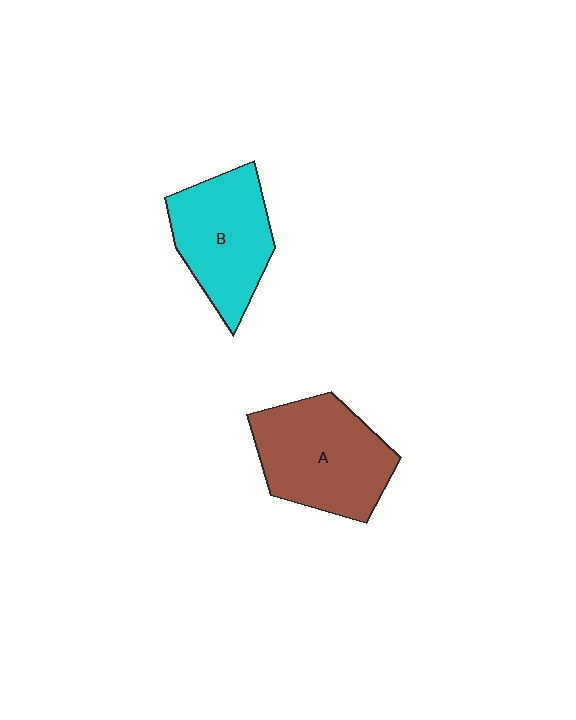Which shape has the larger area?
Shape A (brown).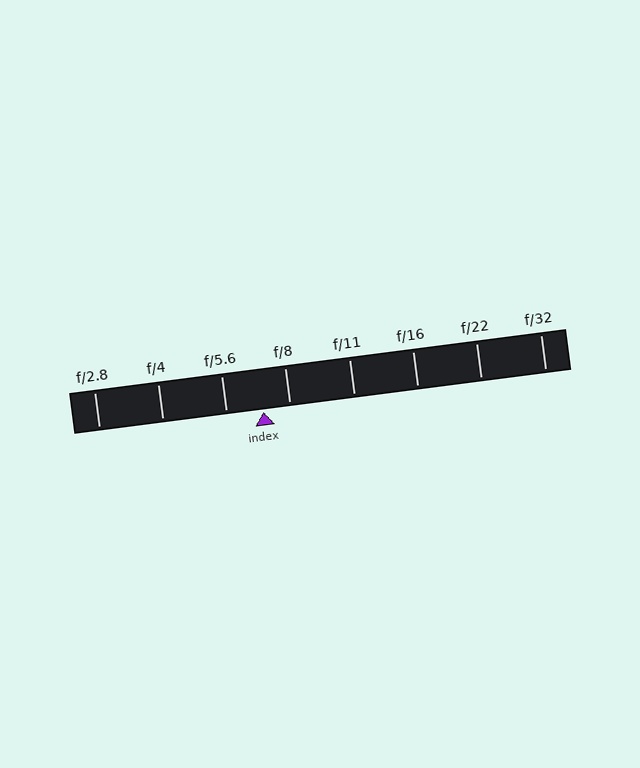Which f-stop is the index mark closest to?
The index mark is closest to f/8.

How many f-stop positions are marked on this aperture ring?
There are 8 f-stop positions marked.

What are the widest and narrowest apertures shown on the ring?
The widest aperture shown is f/2.8 and the narrowest is f/32.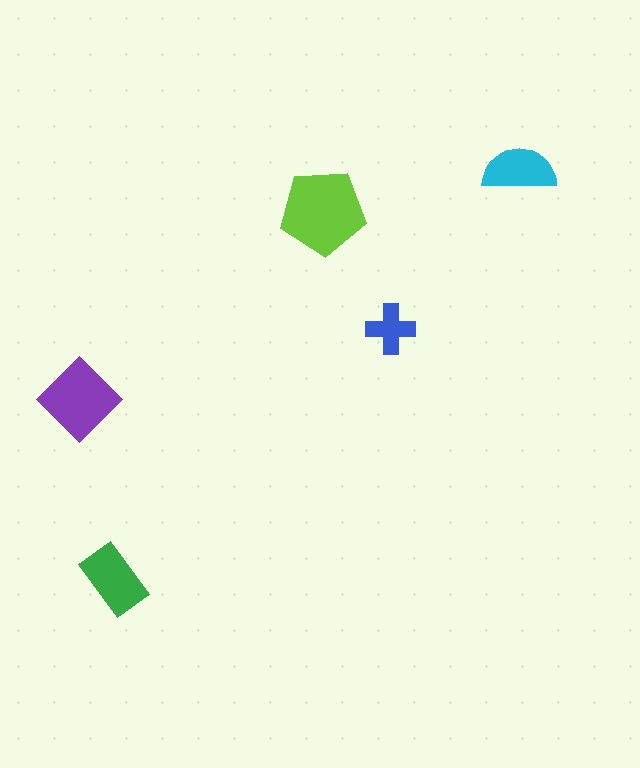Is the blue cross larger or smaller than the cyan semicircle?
Smaller.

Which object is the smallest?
The blue cross.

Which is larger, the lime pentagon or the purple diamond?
The lime pentagon.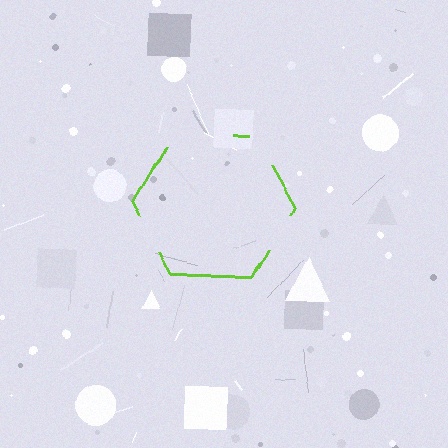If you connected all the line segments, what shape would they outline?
They would outline a hexagon.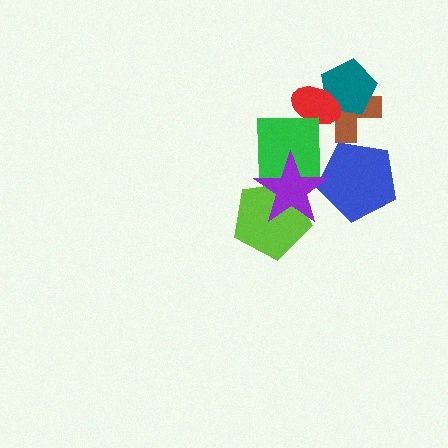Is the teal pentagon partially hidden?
Yes, it is partially covered by another shape.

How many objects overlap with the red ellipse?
3 objects overlap with the red ellipse.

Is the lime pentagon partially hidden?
Yes, it is partially covered by another shape.